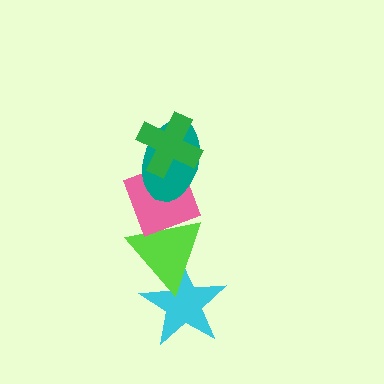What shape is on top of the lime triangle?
The pink diamond is on top of the lime triangle.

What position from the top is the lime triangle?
The lime triangle is 4th from the top.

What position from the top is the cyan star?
The cyan star is 5th from the top.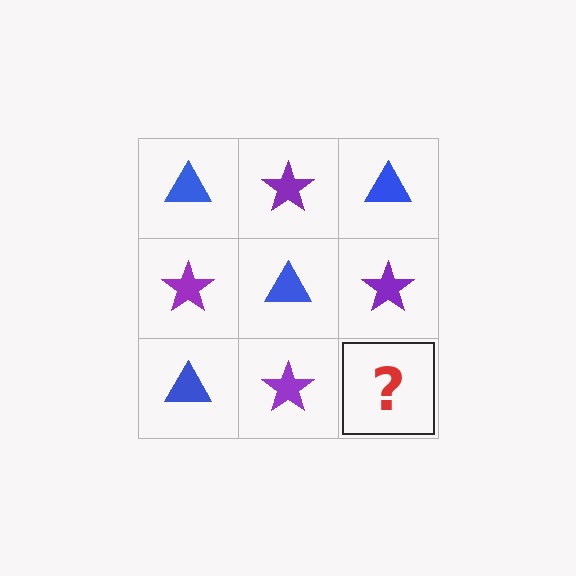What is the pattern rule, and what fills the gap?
The rule is that it alternates blue triangle and purple star in a checkerboard pattern. The gap should be filled with a blue triangle.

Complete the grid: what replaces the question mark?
The question mark should be replaced with a blue triangle.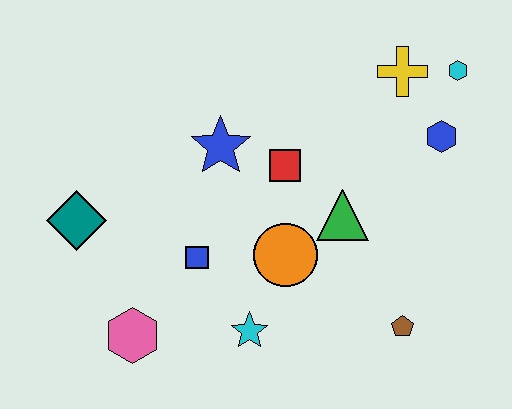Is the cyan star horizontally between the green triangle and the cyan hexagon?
No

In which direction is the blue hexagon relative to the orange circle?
The blue hexagon is to the right of the orange circle.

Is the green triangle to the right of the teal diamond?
Yes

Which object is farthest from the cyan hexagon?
The pink hexagon is farthest from the cyan hexagon.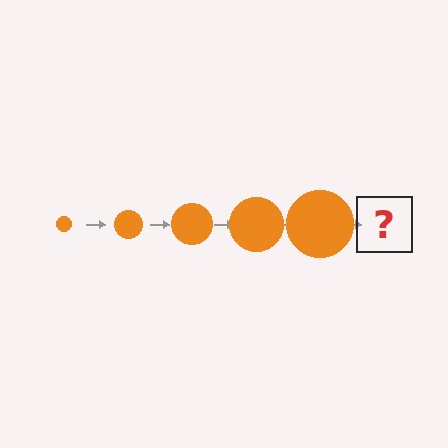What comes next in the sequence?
The next element should be an orange circle, larger than the previous one.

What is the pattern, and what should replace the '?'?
The pattern is that the circle gets progressively larger each step. The '?' should be an orange circle, larger than the previous one.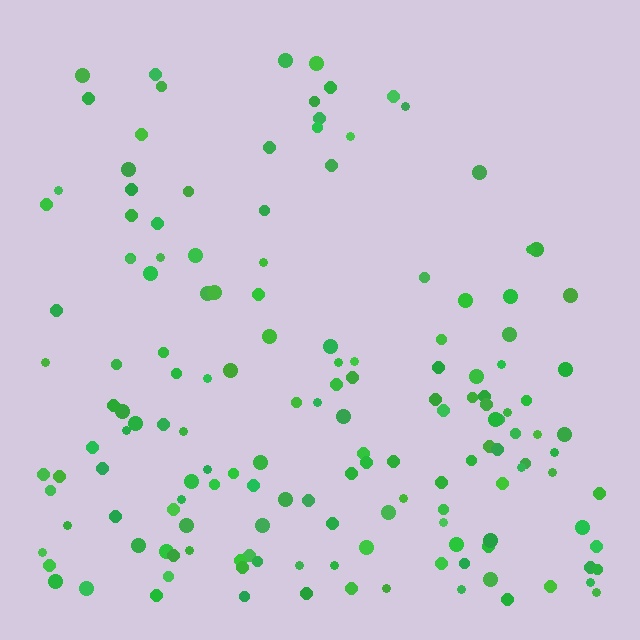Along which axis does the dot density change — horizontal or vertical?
Vertical.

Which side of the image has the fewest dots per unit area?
The top.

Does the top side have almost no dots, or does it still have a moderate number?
Still a moderate number, just noticeably fewer than the bottom.